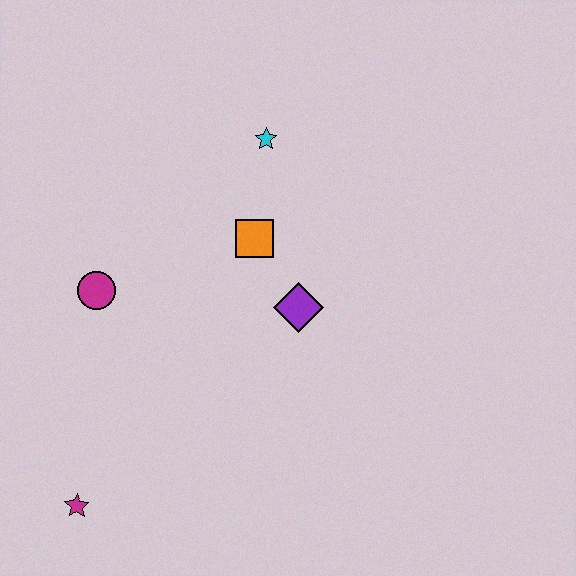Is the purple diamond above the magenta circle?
No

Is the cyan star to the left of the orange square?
No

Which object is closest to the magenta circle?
The orange square is closest to the magenta circle.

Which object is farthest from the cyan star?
The magenta star is farthest from the cyan star.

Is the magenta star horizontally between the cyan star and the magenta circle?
No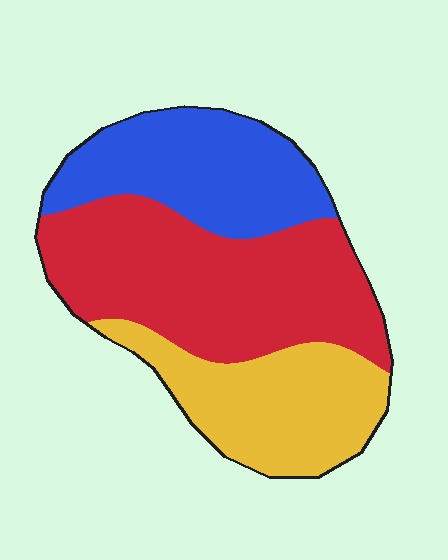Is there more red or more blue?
Red.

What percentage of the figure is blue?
Blue takes up about one quarter (1/4) of the figure.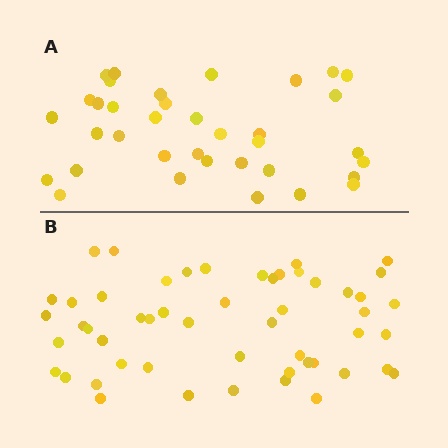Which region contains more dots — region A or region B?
Region B (the bottom region) has more dots.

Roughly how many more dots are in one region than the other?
Region B has approximately 15 more dots than region A.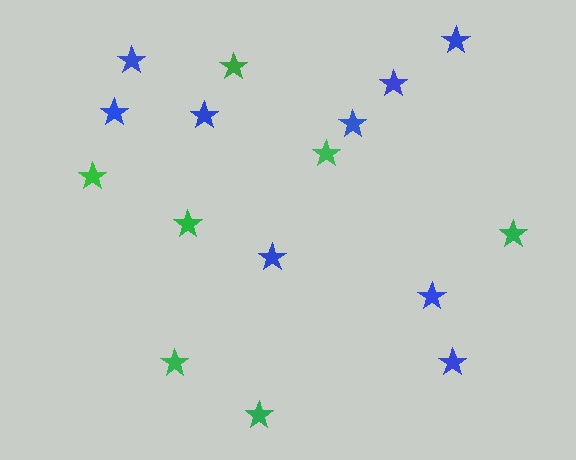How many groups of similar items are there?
There are 2 groups: one group of green stars (7) and one group of blue stars (9).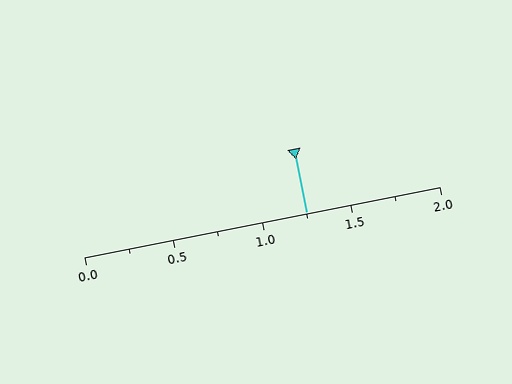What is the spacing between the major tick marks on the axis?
The major ticks are spaced 0.5 apart.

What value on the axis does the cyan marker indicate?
The marker indicates approximately 1.25.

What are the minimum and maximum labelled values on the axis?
The axis runs from 0.0 to 2.0.